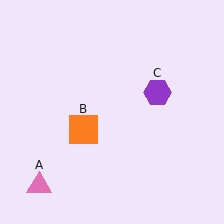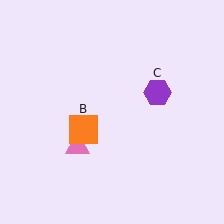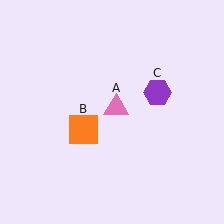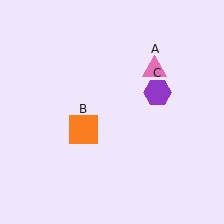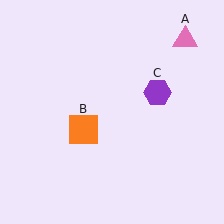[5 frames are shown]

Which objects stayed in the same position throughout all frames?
Orange square (object B) and purple hexagon (object C) remained stationary.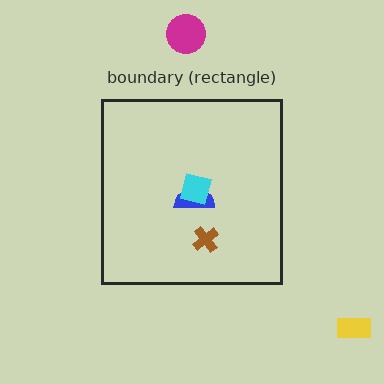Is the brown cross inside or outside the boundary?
Inside.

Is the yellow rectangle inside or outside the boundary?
Outside.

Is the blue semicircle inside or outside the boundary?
Inside.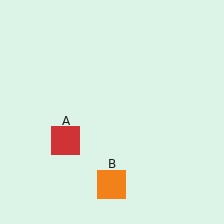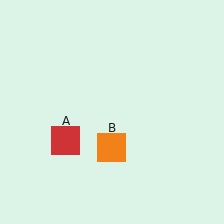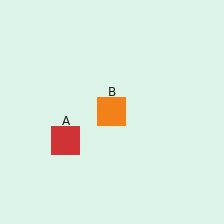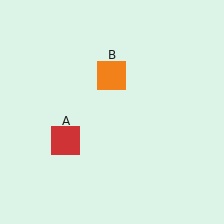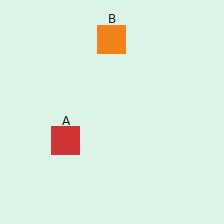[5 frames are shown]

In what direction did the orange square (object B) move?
The orange square (object B) moved up.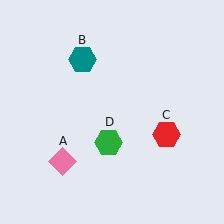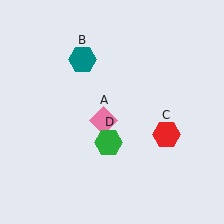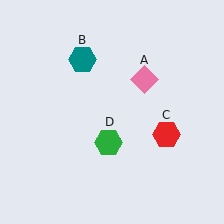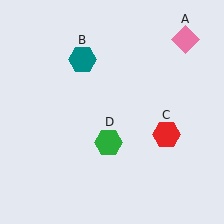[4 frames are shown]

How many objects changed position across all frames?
1 object changed position: pink diamond (object A).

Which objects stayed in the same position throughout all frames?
Teal hexagon (object B) and red hexagon (object C) and green hexagon (object D) remained stationary.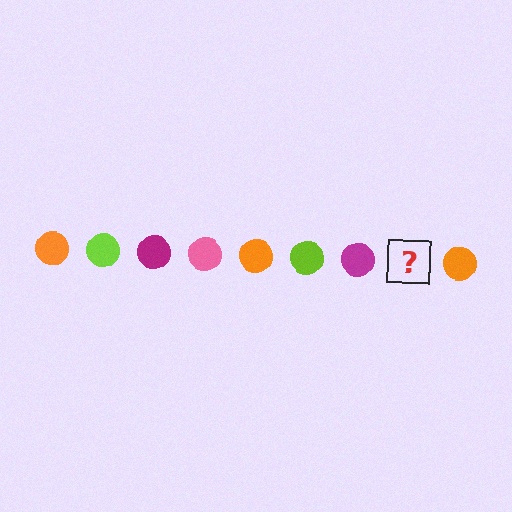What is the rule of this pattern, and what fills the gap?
The rule is that the pattern cycles through orange, lime, magenta, pink circles. The gap should be filled with a pink circle.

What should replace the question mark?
The question mark should be replaced with a pink circle.